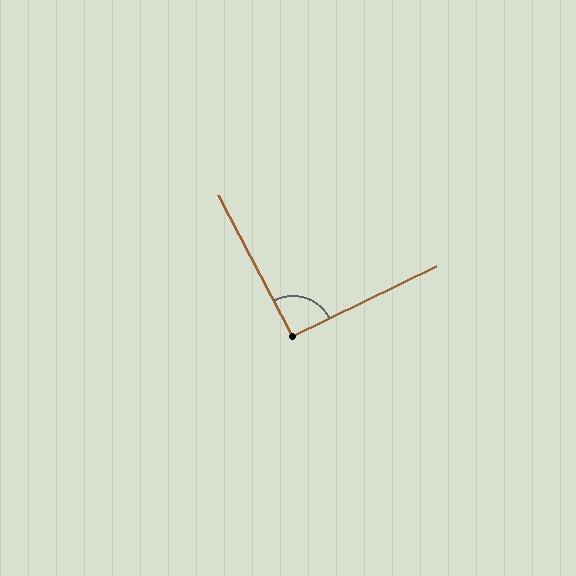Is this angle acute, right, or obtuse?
It is approximately a right angle.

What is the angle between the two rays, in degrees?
Approximately 92 degrees.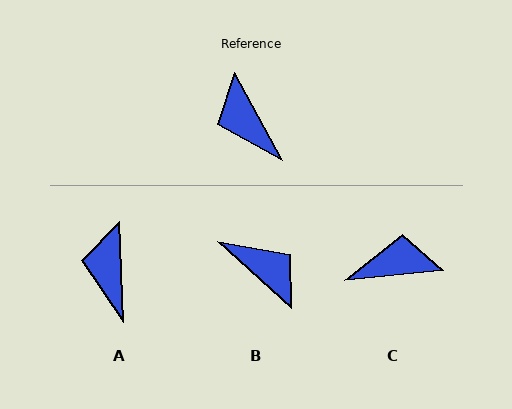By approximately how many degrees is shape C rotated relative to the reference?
Approximately 113 degrees clockwise.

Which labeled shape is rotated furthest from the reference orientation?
B, about 161 degrees away.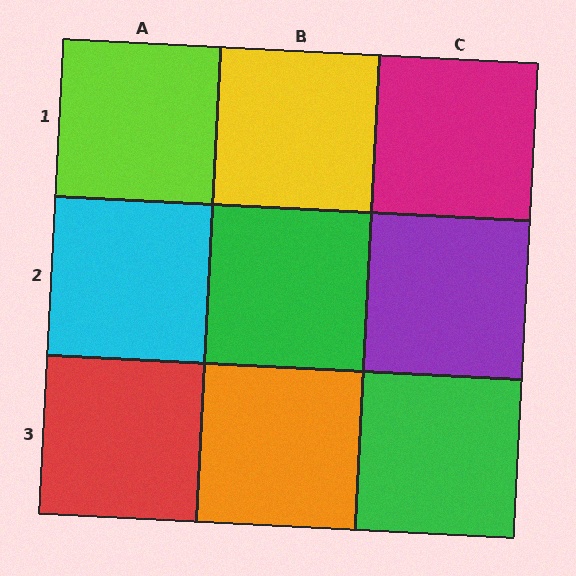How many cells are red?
1 cell is red.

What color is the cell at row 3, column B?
Orange.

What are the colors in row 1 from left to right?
Lime, yellow, magenta.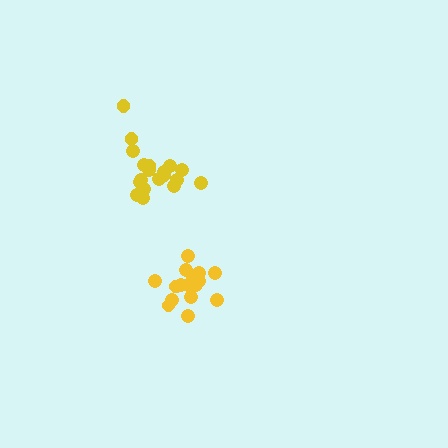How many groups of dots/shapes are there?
There are 2 groups.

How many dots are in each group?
Group 1: 19 dots, Group 2: 16 dots (35 total).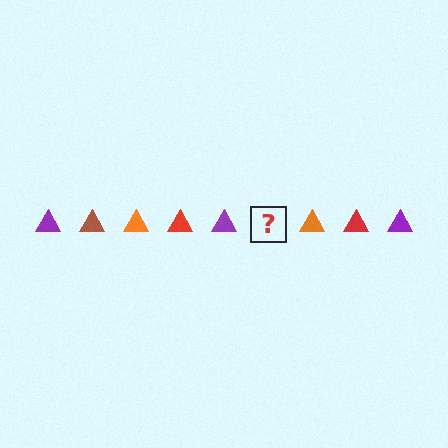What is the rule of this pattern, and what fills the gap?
The rule is that the pattern cycles through purple, brown, orange, red triangles. The gap should be filled with a brown triangle.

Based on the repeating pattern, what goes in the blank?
The blank should be a brown triangle.